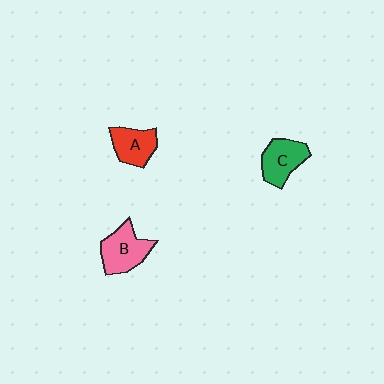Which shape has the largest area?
Shape B (pink).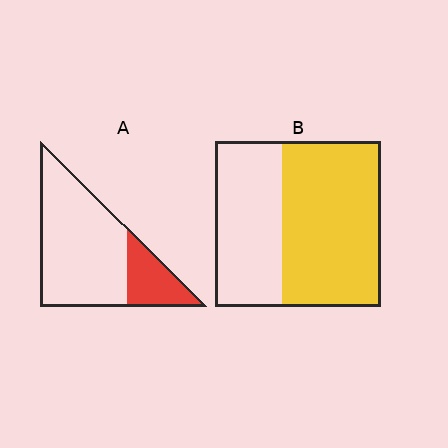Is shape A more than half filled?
No.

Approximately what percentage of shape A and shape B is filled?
A is approximately 25% and B is approximately 60%.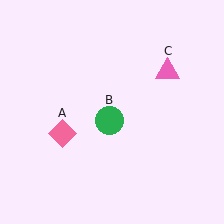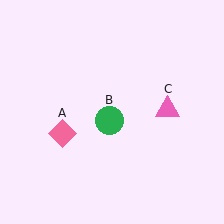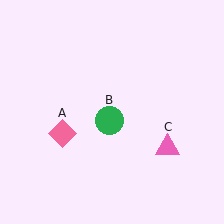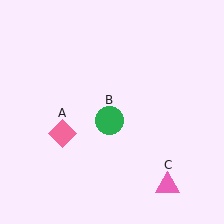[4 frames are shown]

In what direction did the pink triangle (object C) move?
The pink triangle (object C) moved down.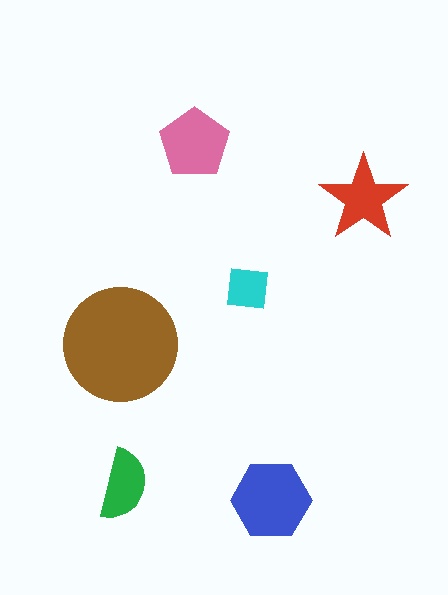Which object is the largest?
The brown circle.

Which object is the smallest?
The cyan square.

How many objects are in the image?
There are 6 objects in the image.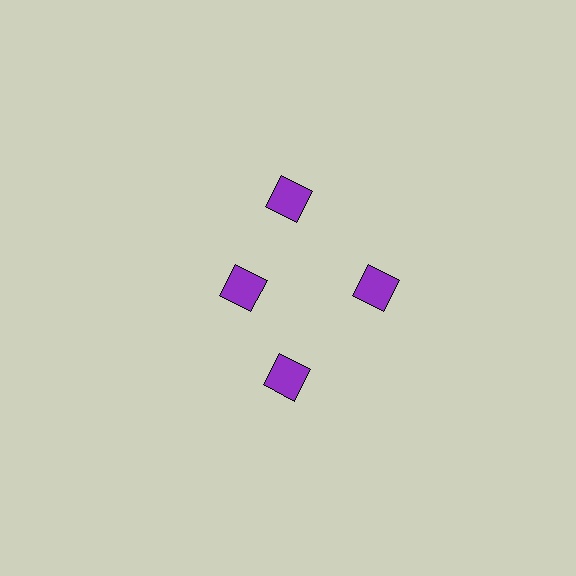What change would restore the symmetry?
The symmetry would be restored by moving it outward, back onto the ring so that all 4 squares sit at equal angles and equal distance from the center.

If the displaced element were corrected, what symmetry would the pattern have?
It would have 4-fold rotational symmetry — the pattern would map onto itself every 90 degrees.